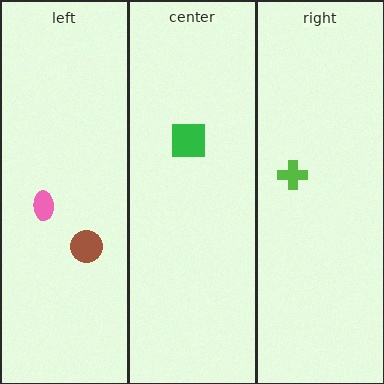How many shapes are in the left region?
2.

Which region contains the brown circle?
The left region.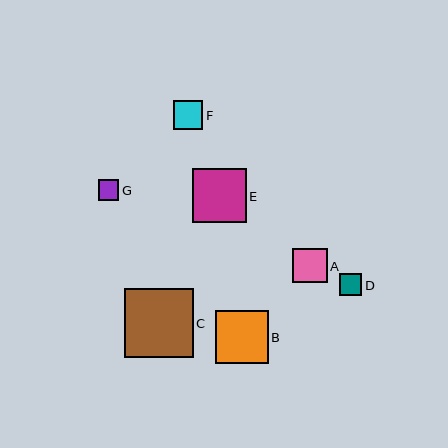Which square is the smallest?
Square G is the smallest with a size of approximately 21 pixels.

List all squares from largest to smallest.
From largest to smallest: C, E, B, A, F, D, G.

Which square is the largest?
Square C is the largest with a size of approximately 69 pixels.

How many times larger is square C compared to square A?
Square C is approximately 2.0 times the size of square A.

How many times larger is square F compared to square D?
Square F is approximately 1.3 times the size of square D.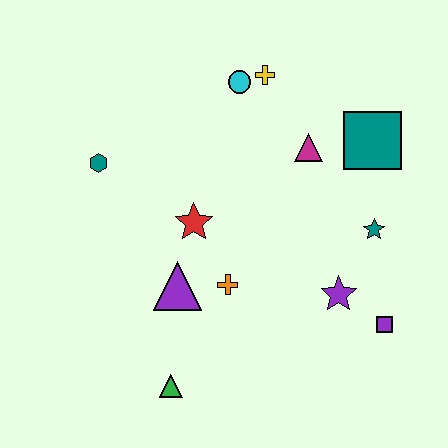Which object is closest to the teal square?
The magenta triangle is closest to the teal square.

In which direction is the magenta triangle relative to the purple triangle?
The magenta triangle is above the purple triangle.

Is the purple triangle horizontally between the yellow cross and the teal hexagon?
Yes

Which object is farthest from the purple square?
The teal hexagon is farthest from the purple square.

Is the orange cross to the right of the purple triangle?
Yes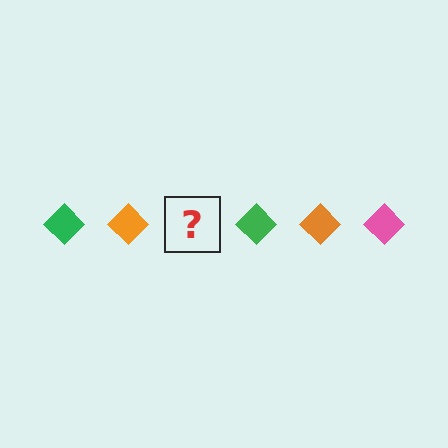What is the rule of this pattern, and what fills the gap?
The rule is that the pattern cycles through green, orange, pink diamonds. The gap should be filled with a pink diamond.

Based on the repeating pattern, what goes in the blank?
The blank should be a pink diamond.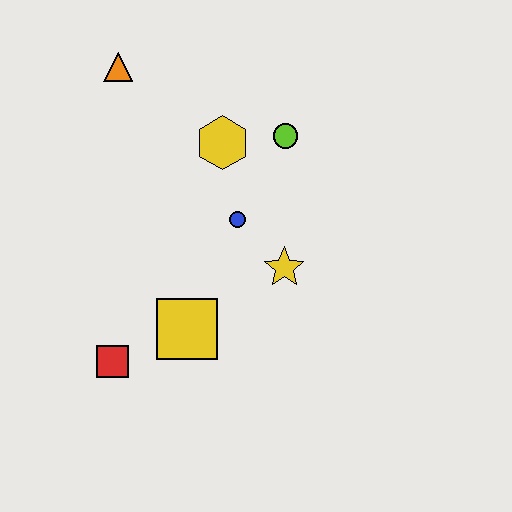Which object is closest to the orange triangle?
The yellow hexagon is closest to the orange triangle.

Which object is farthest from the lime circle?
The red square is farthest from the lime circle.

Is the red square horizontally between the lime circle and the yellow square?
No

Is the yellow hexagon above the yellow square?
Yes